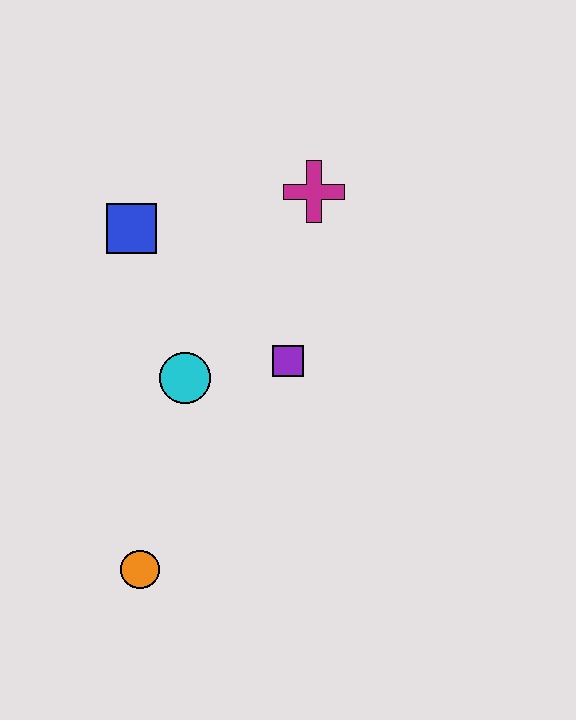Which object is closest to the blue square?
The cyan circle is closest to the blue square.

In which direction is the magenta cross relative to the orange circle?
The magenta cross is above the orange circle.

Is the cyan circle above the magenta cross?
No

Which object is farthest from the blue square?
The orange circle is farthest from the blue square.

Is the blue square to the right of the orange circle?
No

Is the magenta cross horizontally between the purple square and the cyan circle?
No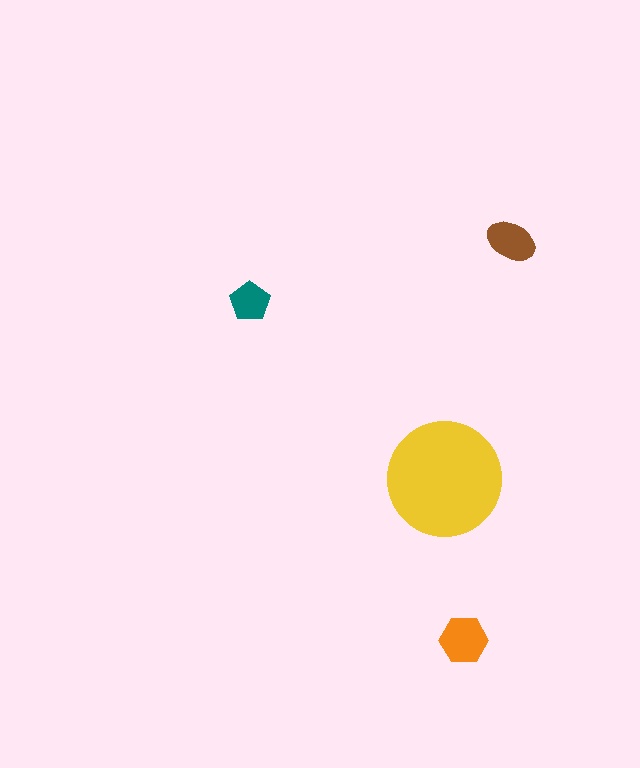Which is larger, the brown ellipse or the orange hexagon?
The orange hexagon.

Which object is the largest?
The yellow circle.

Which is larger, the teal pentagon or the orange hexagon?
The orange hexagon.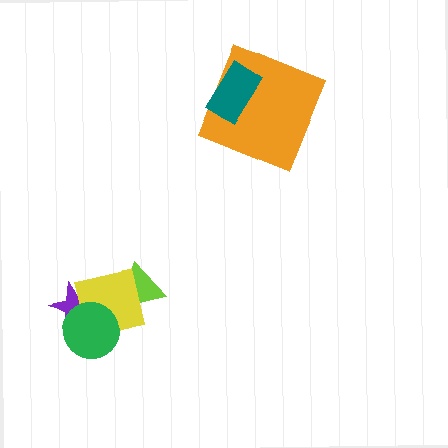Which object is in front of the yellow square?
The green circle is in front of the yellow square.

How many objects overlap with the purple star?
2 objects overlap with the purple star.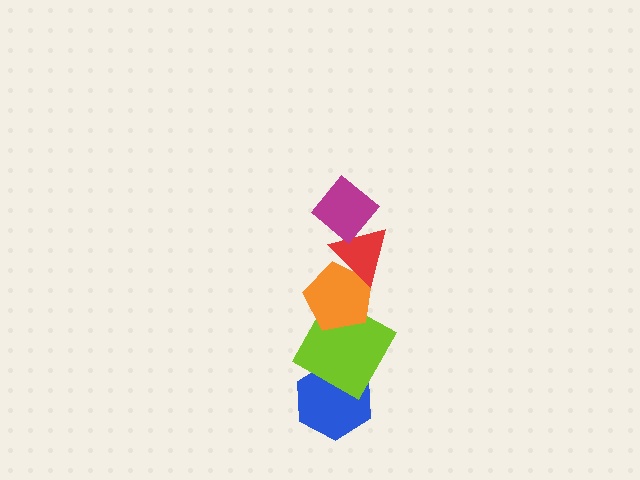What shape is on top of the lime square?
The orange pentagon is on top of the lime square.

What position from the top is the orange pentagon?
The orange pentagon is 3rd from the top.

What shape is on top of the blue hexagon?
The lime square is on top of the blue hexagon.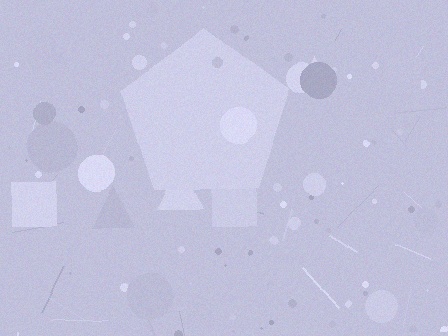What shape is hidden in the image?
A pentagon is hidden in the image.